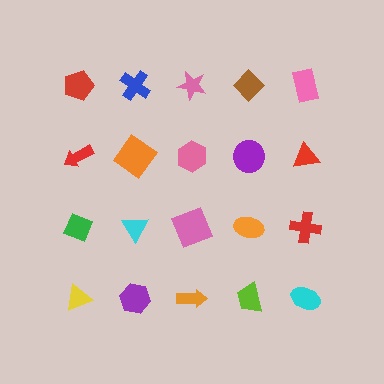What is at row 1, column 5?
A pink rectangle.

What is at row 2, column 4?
A purple circle.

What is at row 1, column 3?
A pink star.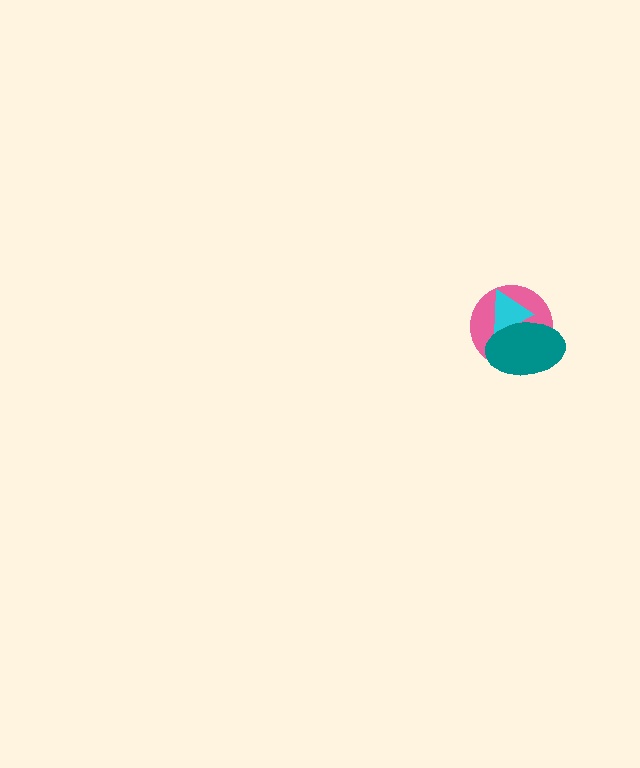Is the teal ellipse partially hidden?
No, no other shape covers it.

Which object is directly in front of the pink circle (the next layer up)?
The cyan triangle is directly in front of the pink circle.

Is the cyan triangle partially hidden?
Yes, it is partially covered by another shape.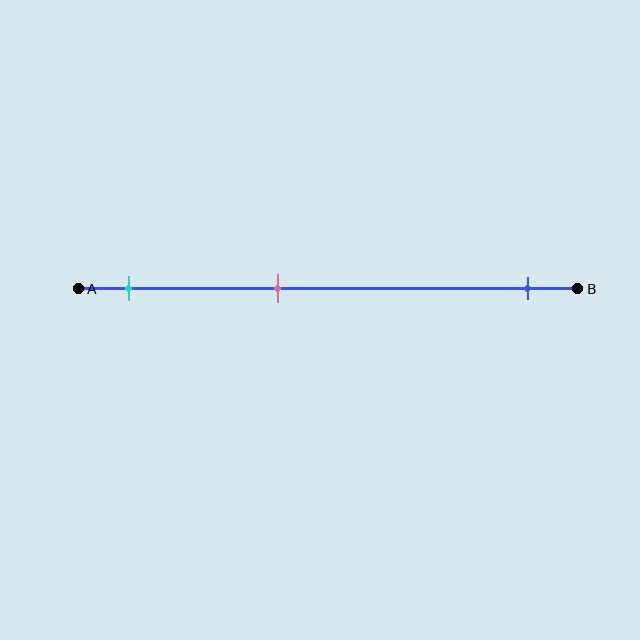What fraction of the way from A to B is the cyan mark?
The cyan mark is approximately 10% (0.1) of the way from A to B.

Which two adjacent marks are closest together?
The cyan and pink marks are the closest adjacent pair.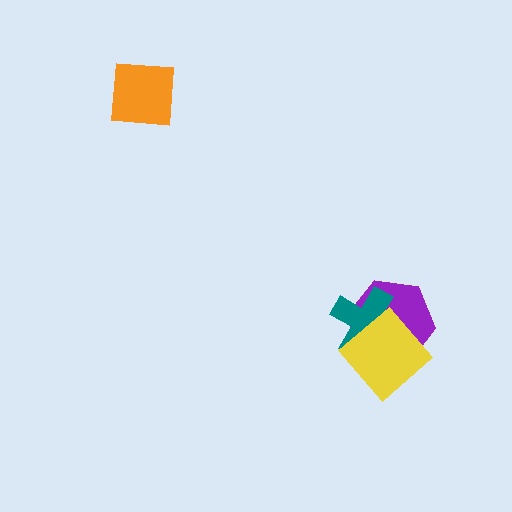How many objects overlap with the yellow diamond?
2 objects overlap with the yellow diamond.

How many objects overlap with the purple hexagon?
2 objects overlap with the purple hexagon.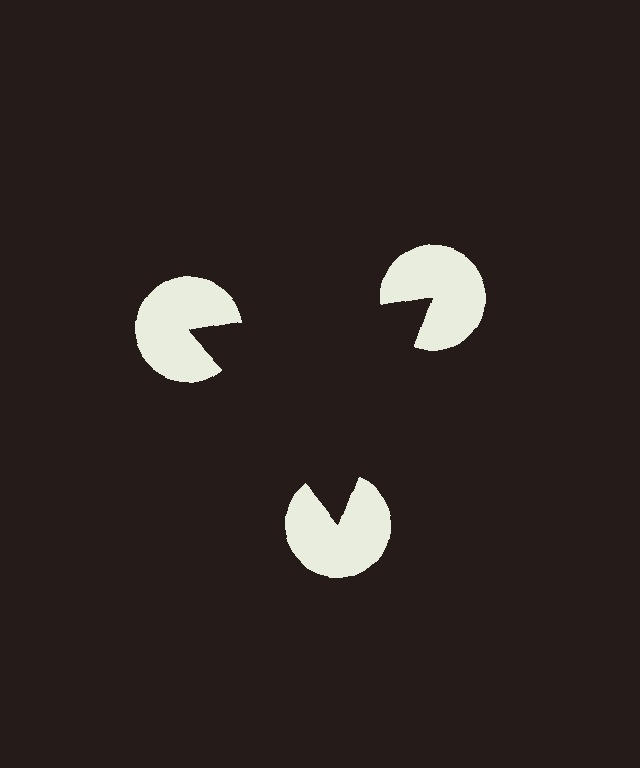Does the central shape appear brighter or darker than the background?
It typically appears slightly darker than the background, even though no actual brightness change is drawn.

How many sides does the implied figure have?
3 sides.